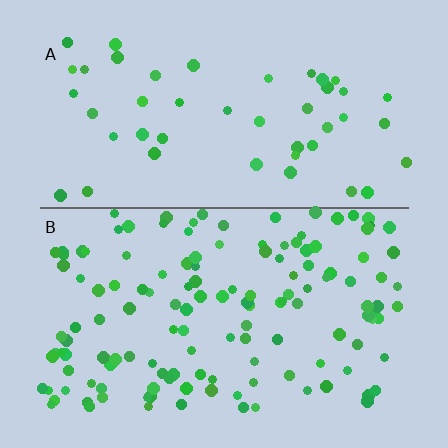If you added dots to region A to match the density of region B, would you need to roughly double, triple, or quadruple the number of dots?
Approximately triple.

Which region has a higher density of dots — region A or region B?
B (the bottom).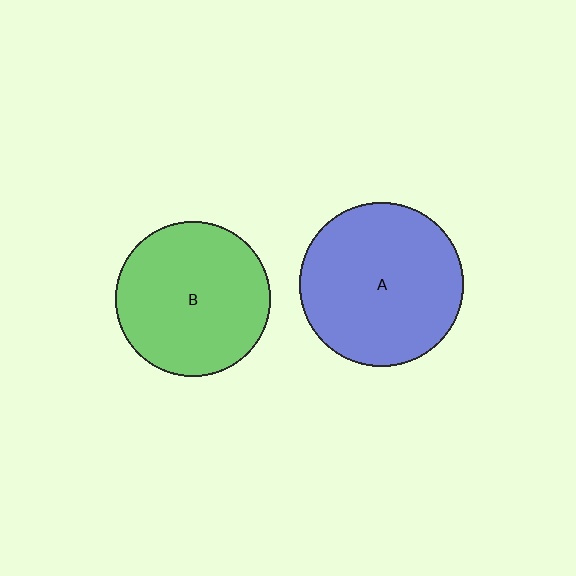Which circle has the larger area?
Circle A (blue).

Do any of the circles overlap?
No, none of the circles overlap.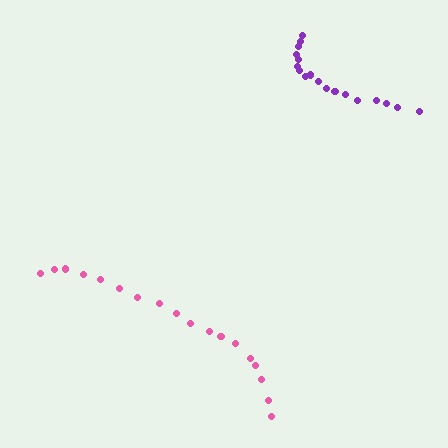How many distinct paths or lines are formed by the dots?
There are 2 distinct paths.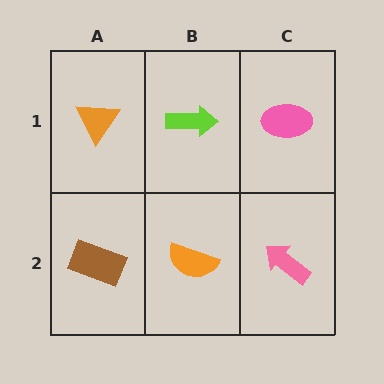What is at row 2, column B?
An orange semicircle.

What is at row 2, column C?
A pink arrow.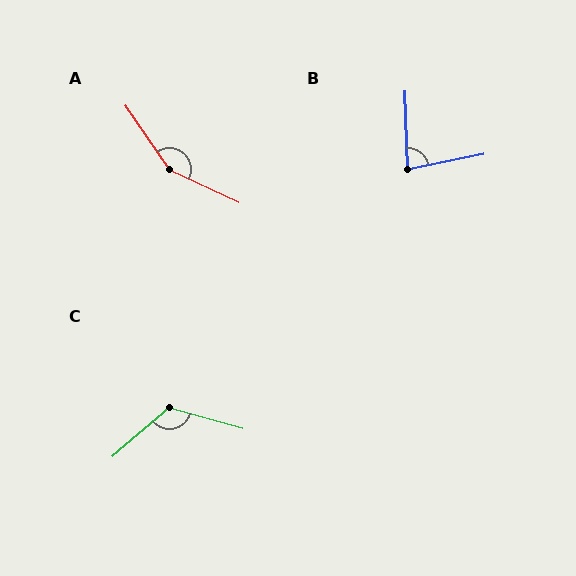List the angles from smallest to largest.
B (80°), C (124°), A (150°).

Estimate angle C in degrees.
Approximately 124 degrees.